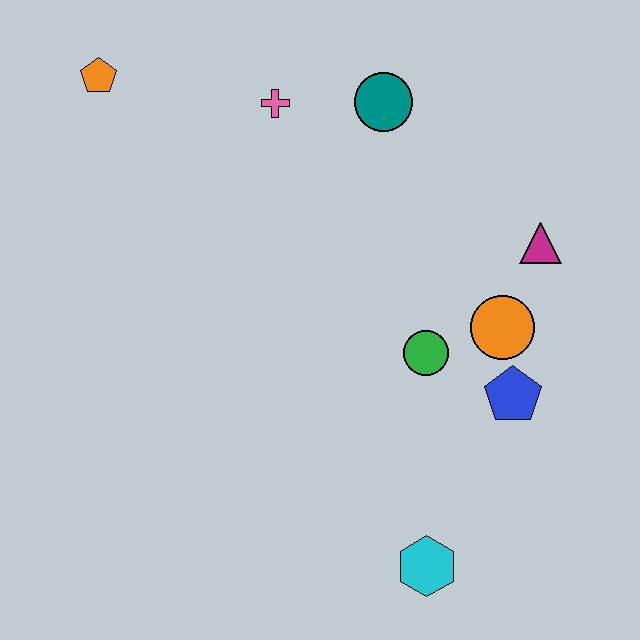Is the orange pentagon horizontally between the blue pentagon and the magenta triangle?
No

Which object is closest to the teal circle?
The pink cross is closest to the teal circle.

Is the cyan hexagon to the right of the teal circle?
Yes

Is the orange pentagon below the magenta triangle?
No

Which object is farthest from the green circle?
The orange pentagon is farthest from the green circle.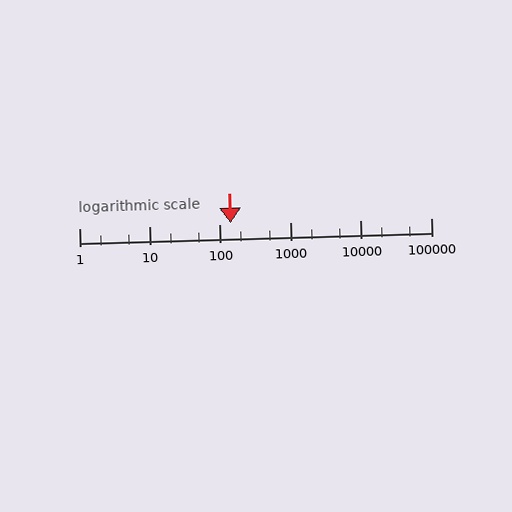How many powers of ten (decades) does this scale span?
The scale spans 5 decades, from 1 to 100000.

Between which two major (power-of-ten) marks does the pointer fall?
The pointer is between 100 and 1000.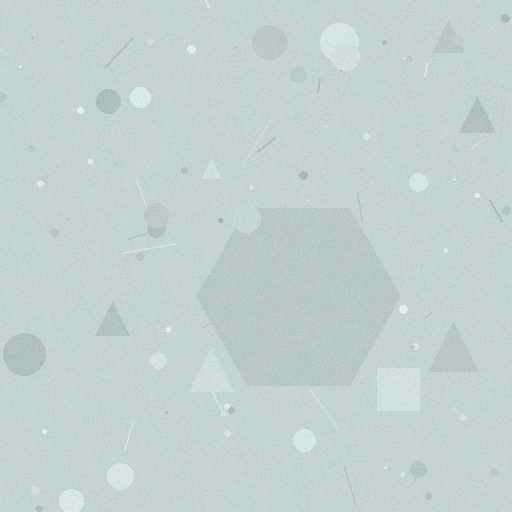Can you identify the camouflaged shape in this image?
The camouflaged shape is a hexagon.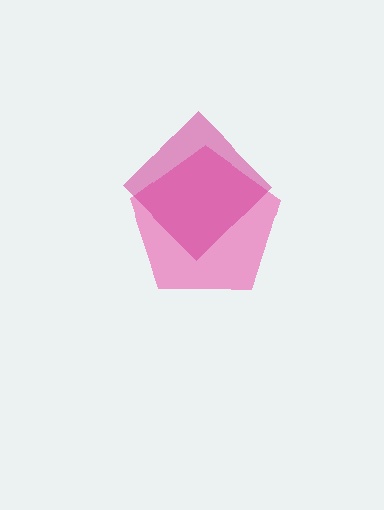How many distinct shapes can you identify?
There are 2 distinct shapes: a pink pentagon, a magenta diamond.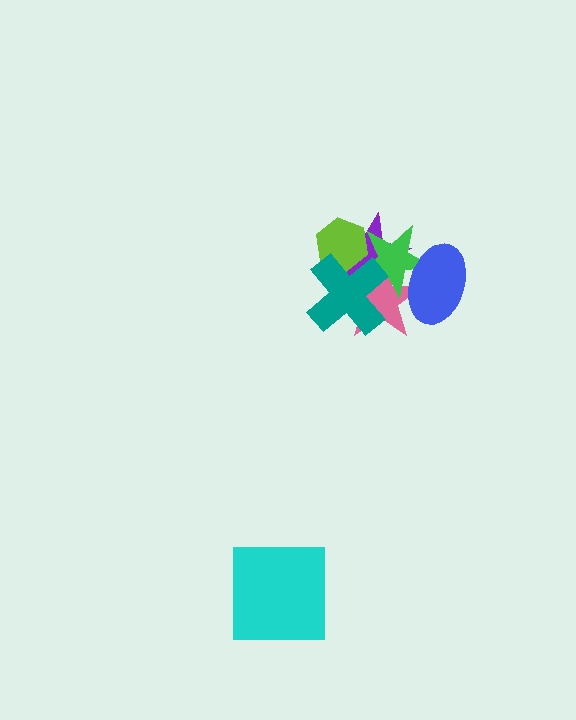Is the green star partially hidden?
Yes, it is partially covered by another shape.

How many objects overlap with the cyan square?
0 objects overlap with the cyan square.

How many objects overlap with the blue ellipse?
3 objects overlap with the blue ellipse.